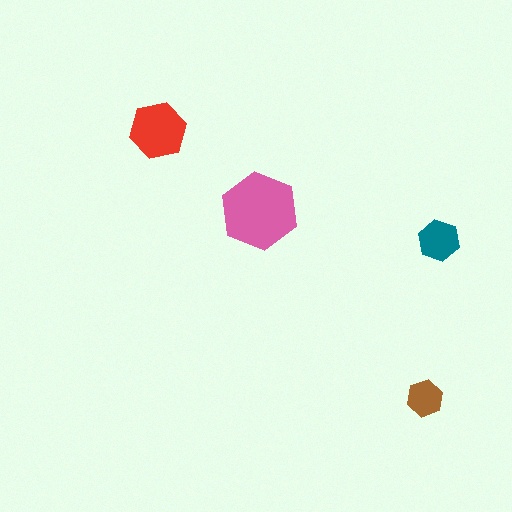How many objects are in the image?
There are 4 objects in the image.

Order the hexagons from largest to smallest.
the pink one, the red one, the teal one, the brown one.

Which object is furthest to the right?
The teal hexagon is rightmost.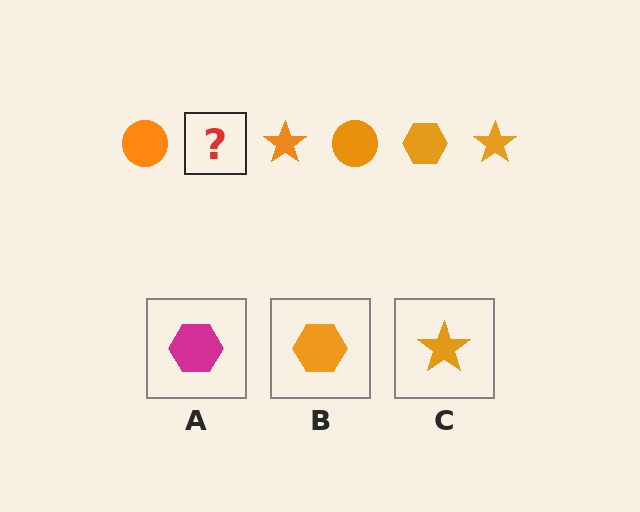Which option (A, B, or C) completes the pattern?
B.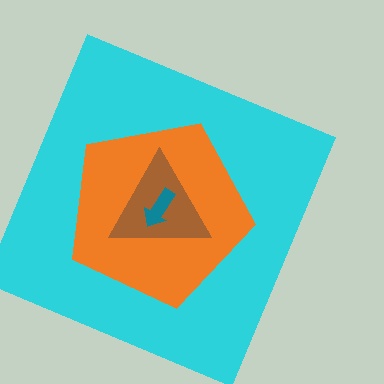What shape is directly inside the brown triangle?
The teal arrow.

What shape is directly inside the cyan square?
The orange pentagon.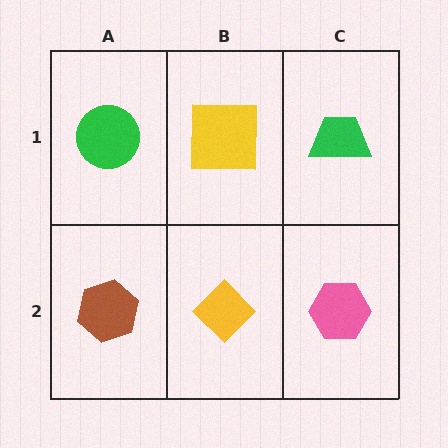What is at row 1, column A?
A green circle.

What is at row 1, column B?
A yellow square.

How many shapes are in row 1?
3 shapes.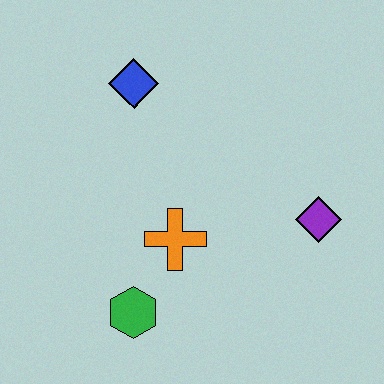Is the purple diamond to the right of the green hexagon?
Yes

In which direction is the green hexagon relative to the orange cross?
The green hexagon is below the orange cross.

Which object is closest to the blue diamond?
The orange cross is closest to the blue diamond.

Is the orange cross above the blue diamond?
No